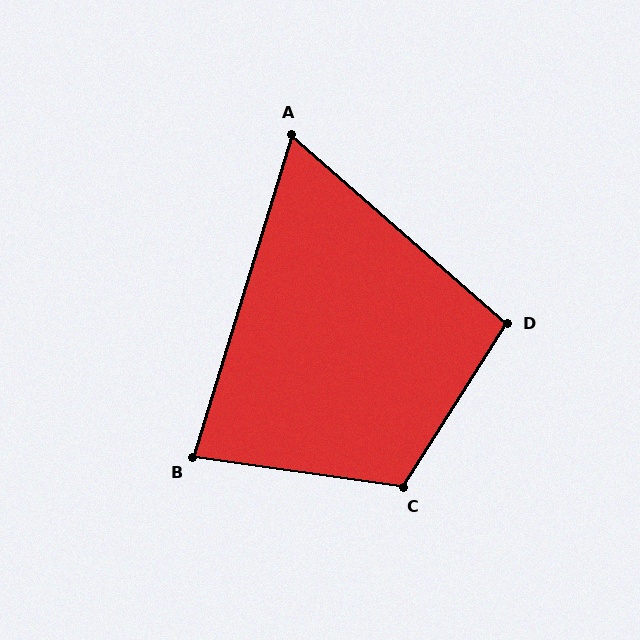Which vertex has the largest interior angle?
C, at approximately 114 degrees.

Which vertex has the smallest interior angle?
A, at approximately 66 degrees.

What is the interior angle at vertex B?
Approximately 81 degrees (acute).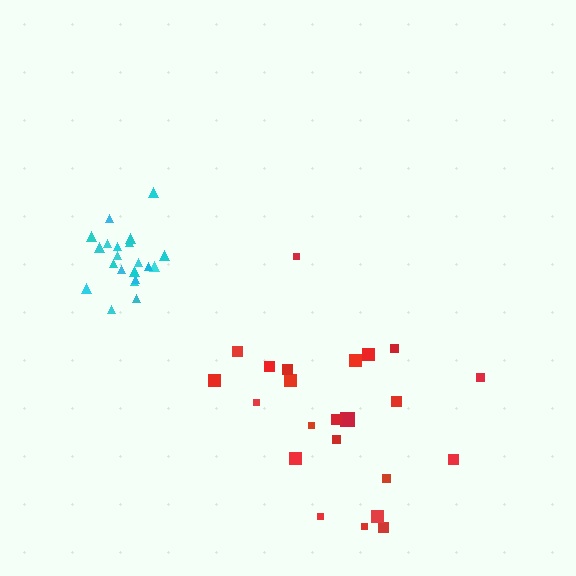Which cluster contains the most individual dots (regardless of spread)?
Red (23).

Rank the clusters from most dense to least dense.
cyan, red.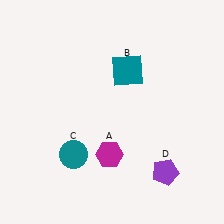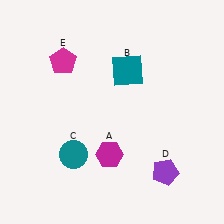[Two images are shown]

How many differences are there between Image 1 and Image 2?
There is 1 difference between the two images.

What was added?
A magenta pentagon (E) was added in Image 2.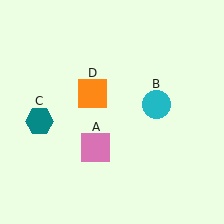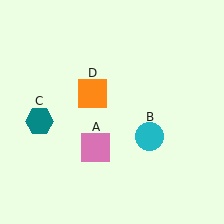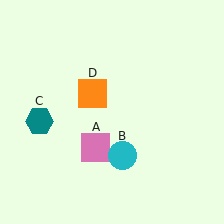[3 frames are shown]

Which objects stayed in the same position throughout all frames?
Pink square (object A) and teal hexagon (object C) and orange square (object D) remained stationary.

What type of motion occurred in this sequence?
The cyan circle (object B) rotated clockwise around the center of the scene.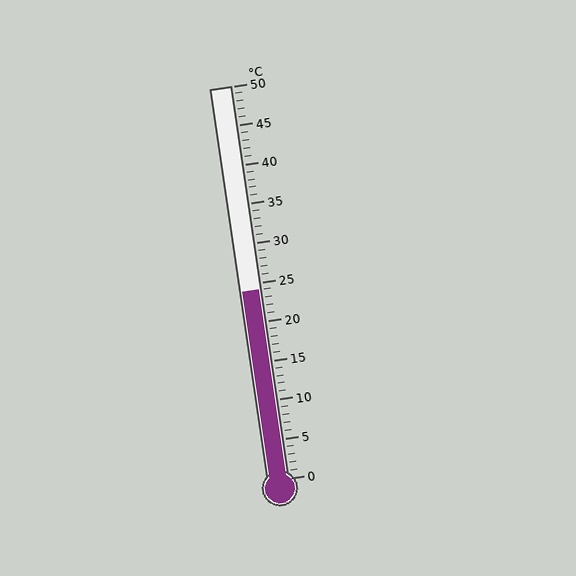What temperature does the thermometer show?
The thermometer shows approximately 24°C.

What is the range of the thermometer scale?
The thermometer scale ranges from 0°C to 50°C.